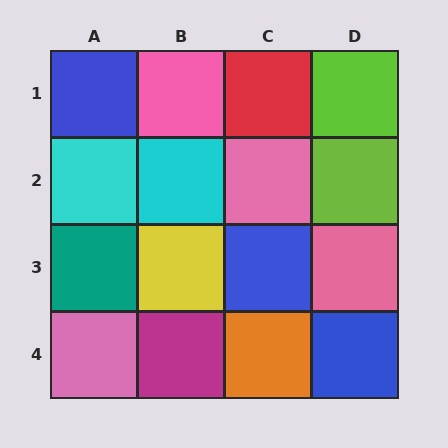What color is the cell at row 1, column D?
Lime.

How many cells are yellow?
1 cell is yellow.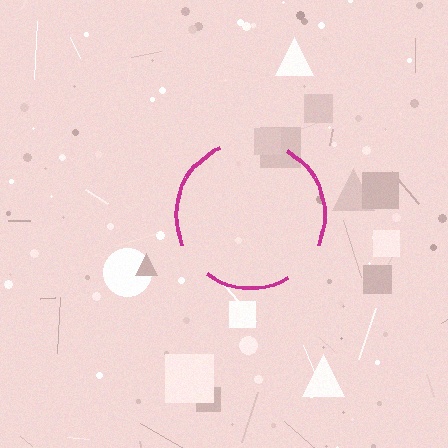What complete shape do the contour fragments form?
The contour fragments form a circle.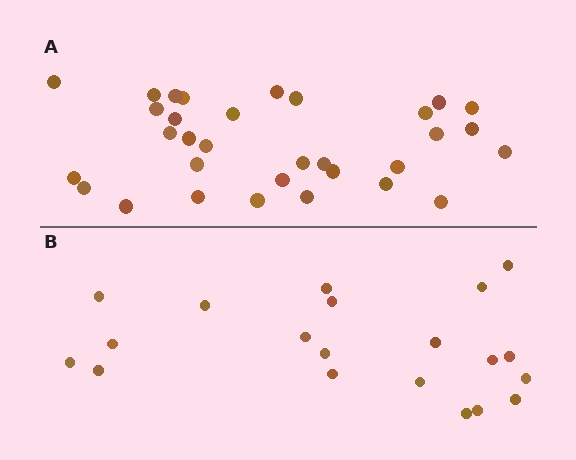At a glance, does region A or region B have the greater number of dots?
Region A (the top region) has more dots.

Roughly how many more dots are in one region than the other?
Region A has roughly 12 or so more dots than region B.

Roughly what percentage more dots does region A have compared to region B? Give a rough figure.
About 60% more.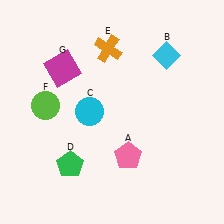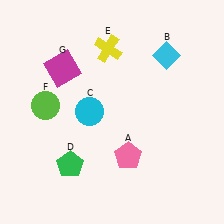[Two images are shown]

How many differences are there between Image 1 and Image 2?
There is 1 difference between the two images.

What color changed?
The cross (E) changed from orange in Image 1 to yellow in Image 2.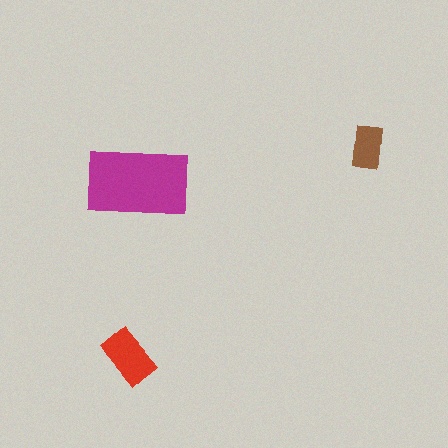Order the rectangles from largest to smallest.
the magenta one, the red one, the brown one.